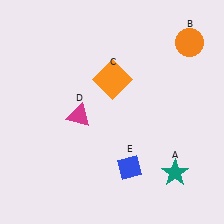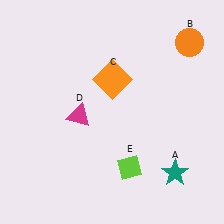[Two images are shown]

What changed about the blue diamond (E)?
In Image 1, E is blue. In Image 2, it changed to lime.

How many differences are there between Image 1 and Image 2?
There is 1 difference between the two images.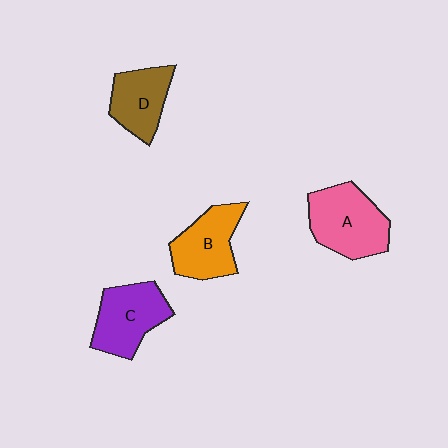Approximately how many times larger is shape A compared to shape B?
Approximately 1.2 times.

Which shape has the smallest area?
Shape D (brown).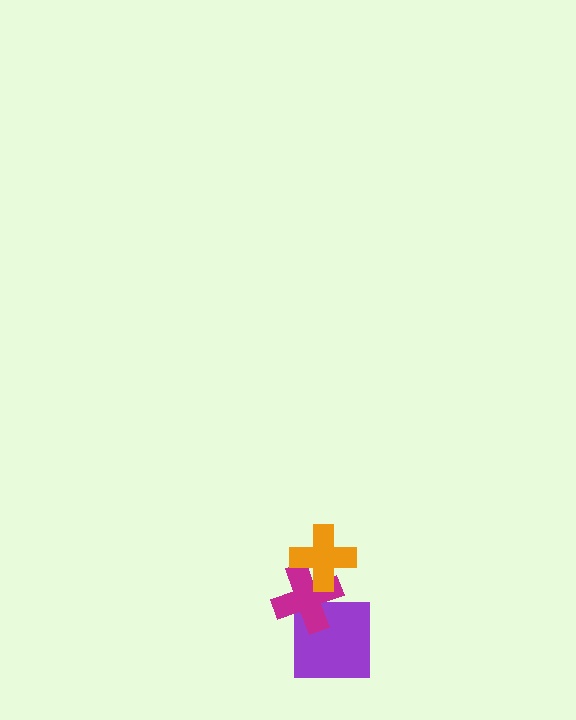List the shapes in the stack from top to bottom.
From top to bottom: the orange cross, the magenta cross, the purple square.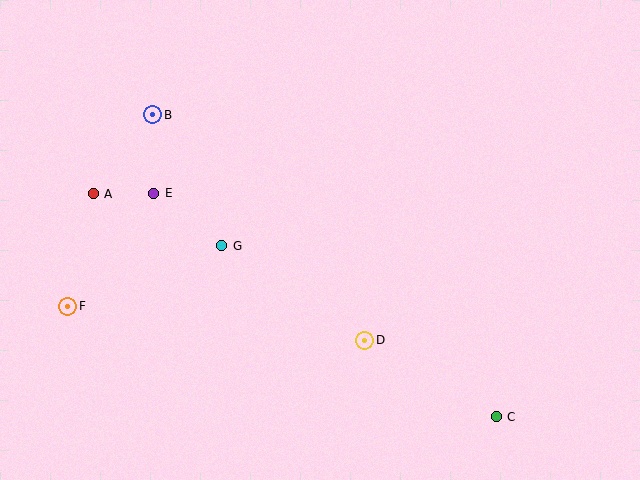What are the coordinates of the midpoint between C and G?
The midpoint between C and G is at (359, 331).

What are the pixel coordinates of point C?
Point C is at (496, 417).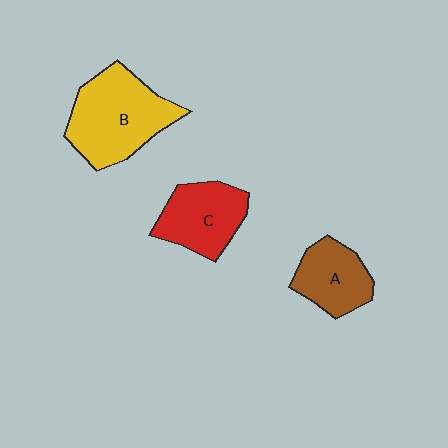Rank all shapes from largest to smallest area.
From largest to smallest: B (yellow), C (red), A (brown).